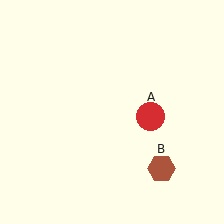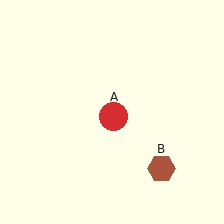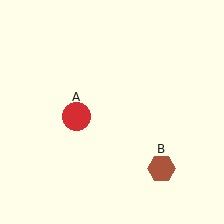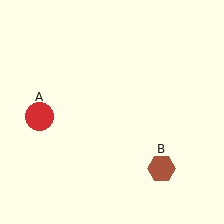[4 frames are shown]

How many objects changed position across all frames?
1 object changed position: red circle (object A).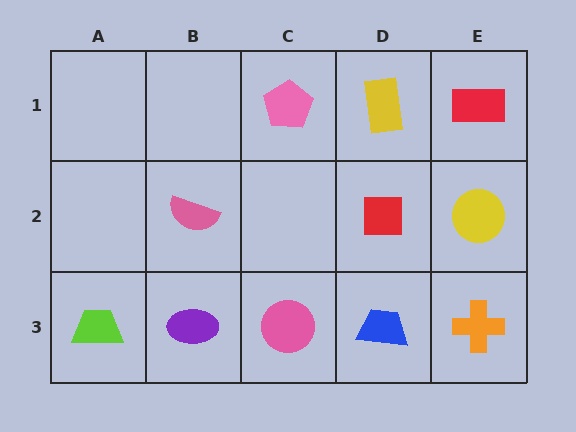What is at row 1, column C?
A pink pentagon.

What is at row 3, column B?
A purple ellipse.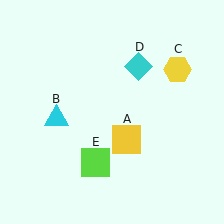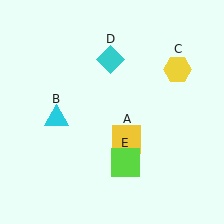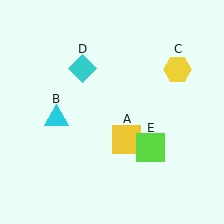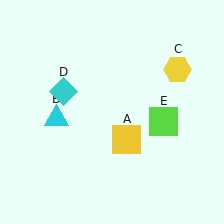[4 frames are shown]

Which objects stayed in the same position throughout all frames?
Yellow square (object A) and cyan triangle (object B) and yellow hexagon (object C) remained stationary.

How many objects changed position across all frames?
2 objects changed position: cyan diamond (object D), lime square (object E).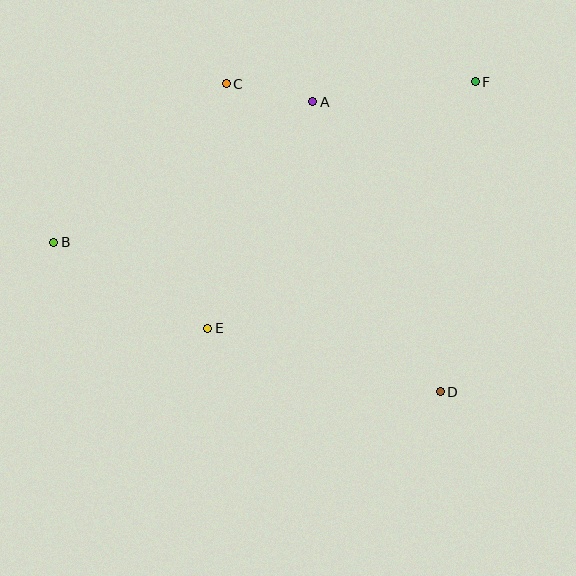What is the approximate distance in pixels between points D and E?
The distance between D and E is approximately 241 pixels.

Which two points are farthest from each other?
Points B and F are farthest from each other.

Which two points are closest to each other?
Points A and C are closest to each other.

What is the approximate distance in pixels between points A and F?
The distance between A and F is approximately 164 pixels.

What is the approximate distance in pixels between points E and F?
The distance between E and F is approximately 364 pixels.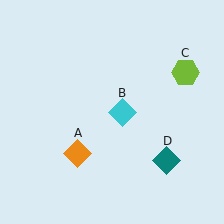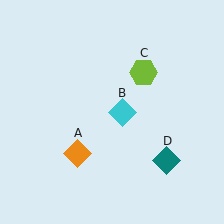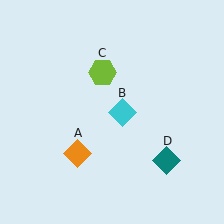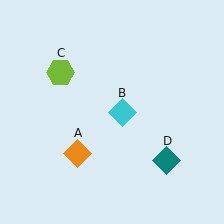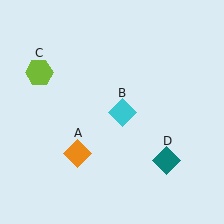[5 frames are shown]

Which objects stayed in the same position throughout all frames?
Orange diamond (object A) and cyan diamond (object B) and teal diamond (object D) remained stationary.